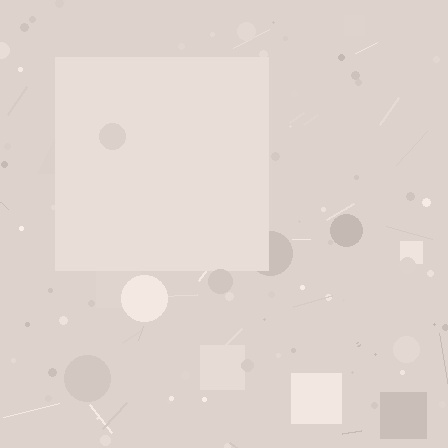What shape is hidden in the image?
A square is hidden in the image.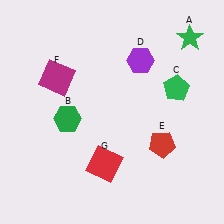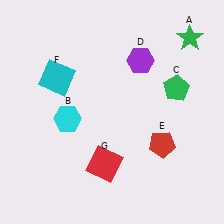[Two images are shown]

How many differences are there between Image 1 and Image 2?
There are 2 differences between the two images.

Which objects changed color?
B changed from green to cyan. F changed from magenta to cyan.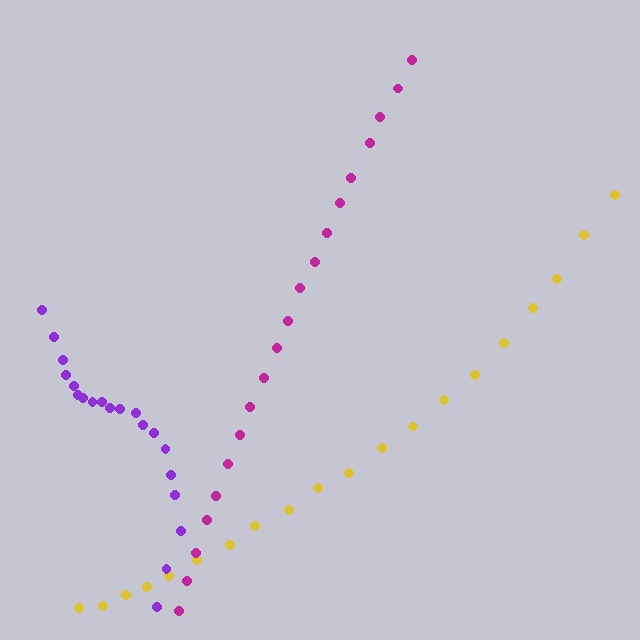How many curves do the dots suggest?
There are 3 distinct paths.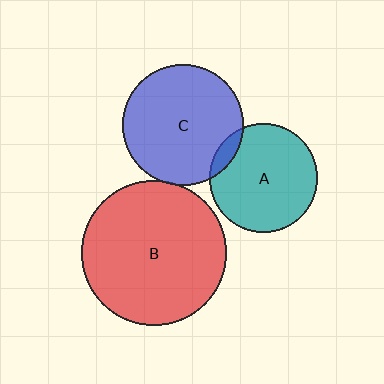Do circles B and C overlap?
Yes.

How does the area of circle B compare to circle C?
Approximately 1.4 times.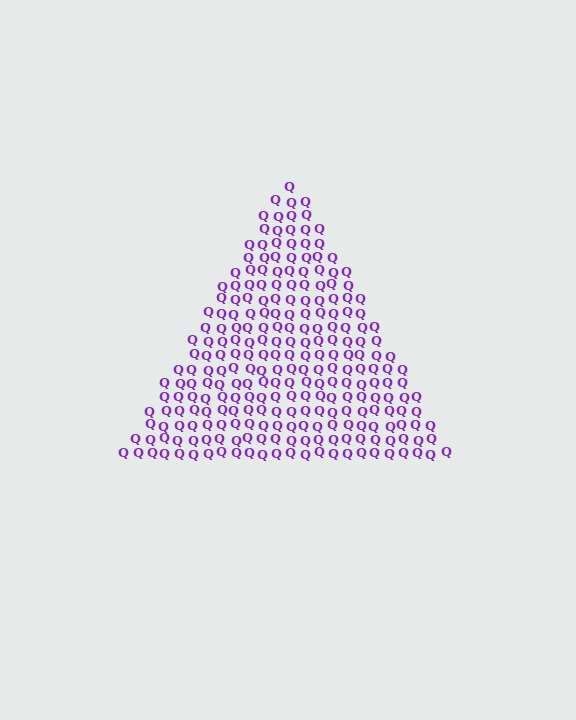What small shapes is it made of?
It is made of small letter Q's.